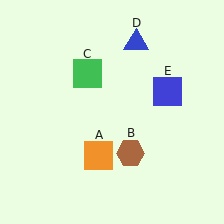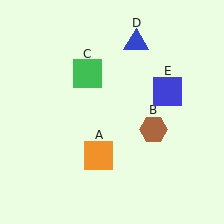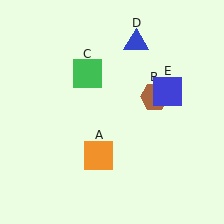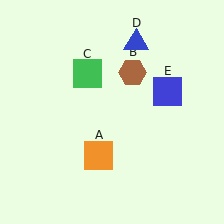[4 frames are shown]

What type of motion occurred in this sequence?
The brown hexagon (object B) rotated counterclockwise around the center of the scene.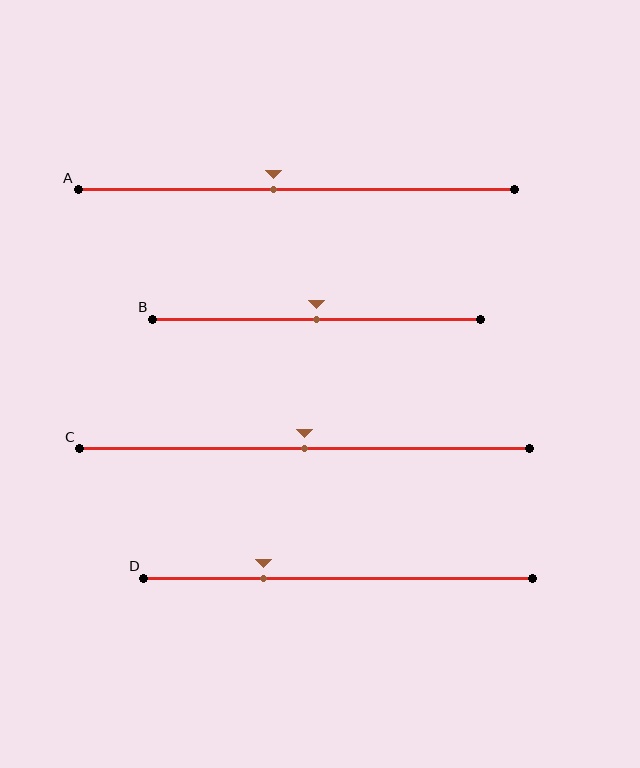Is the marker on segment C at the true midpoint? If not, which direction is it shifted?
Yes, the marker on segment C is at the true midpoint.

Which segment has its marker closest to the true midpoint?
Segment B has its marker closest to the true midpoint.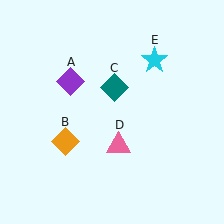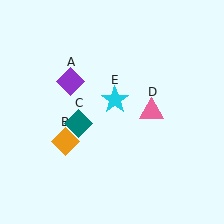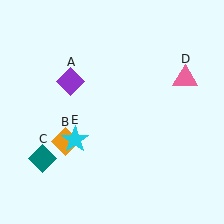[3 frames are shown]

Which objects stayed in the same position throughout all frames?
Purple diamond (object A) and orange diamond (object B) remained stationary.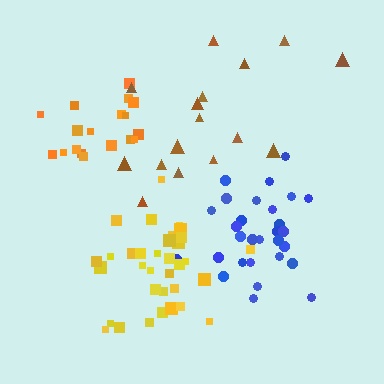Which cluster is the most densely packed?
Orange.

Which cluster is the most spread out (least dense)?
Brown.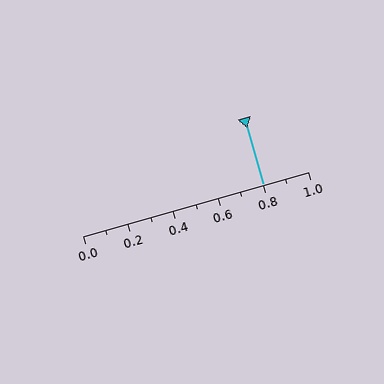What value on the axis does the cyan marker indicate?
The marker indicates approximately 0.8.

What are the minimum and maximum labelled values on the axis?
The axis runs from 0.0 to 1.0.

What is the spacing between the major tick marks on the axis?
The major ticks are spaced 0.2 apart.